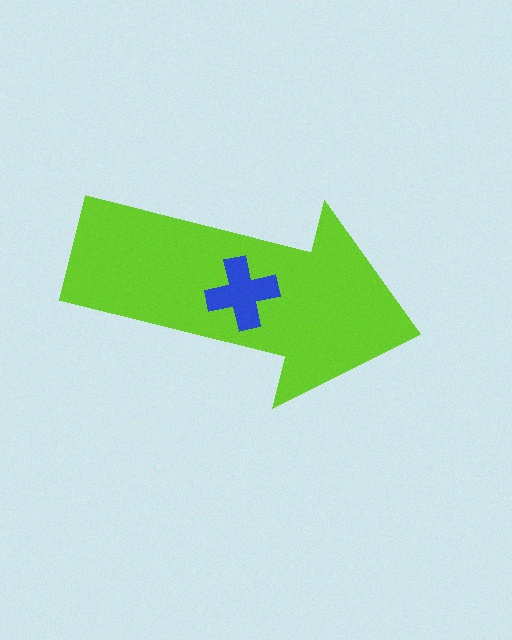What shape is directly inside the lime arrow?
The blue cross.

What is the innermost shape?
The blue cross.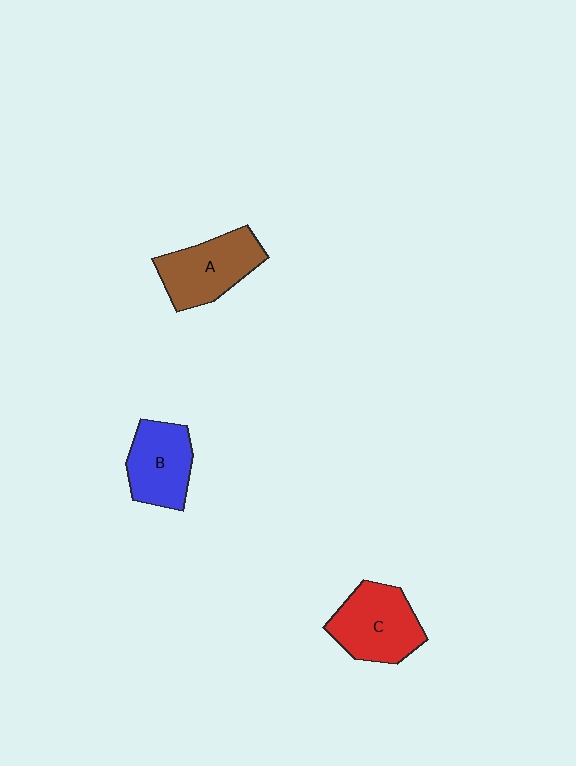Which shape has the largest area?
Shape C (red).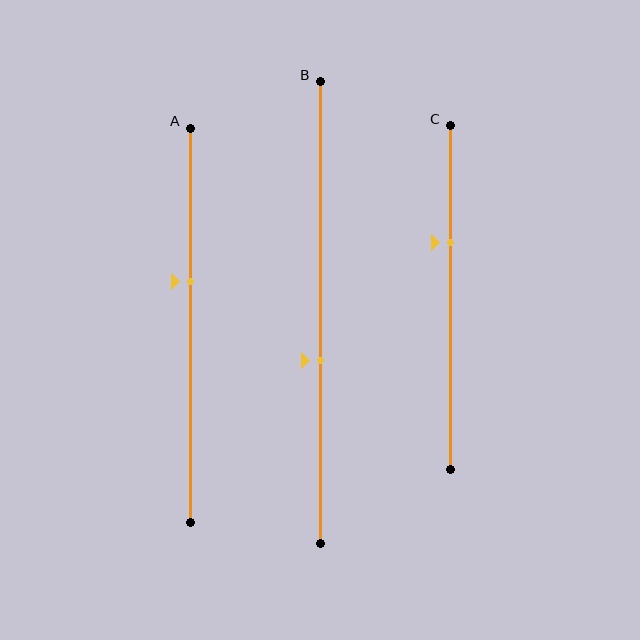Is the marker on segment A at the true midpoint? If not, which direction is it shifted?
No, the marker on segment A is shifted upward by about 11% of the segment length.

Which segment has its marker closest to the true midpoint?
Segment B has its marker closest to the true midpoint.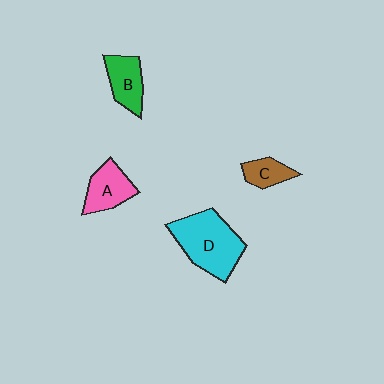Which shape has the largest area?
Shape D (cyan).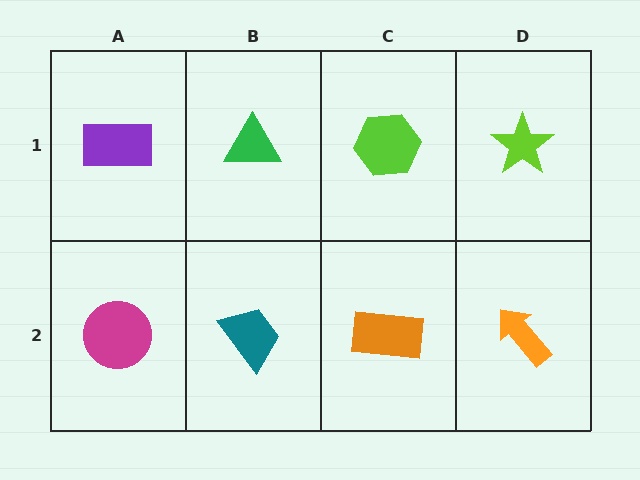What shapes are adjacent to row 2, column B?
A green triangle (row 1, column B), a magenta circle (row 2, column A), an orange rectangle (row 2, column C).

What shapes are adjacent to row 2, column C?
A lime hexagon (row 1, column C), a teal trapezoid (row 2, column B), an orange arrow (row 2, column D).